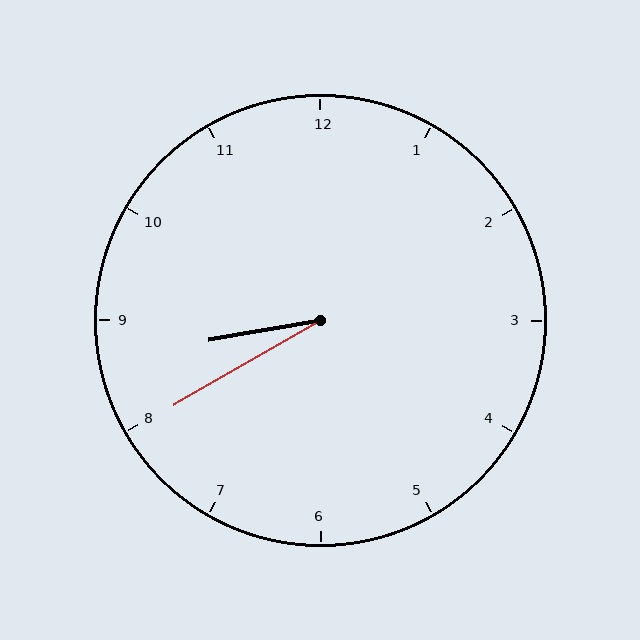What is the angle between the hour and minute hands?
Approximately 20 degrees.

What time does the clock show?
8:40.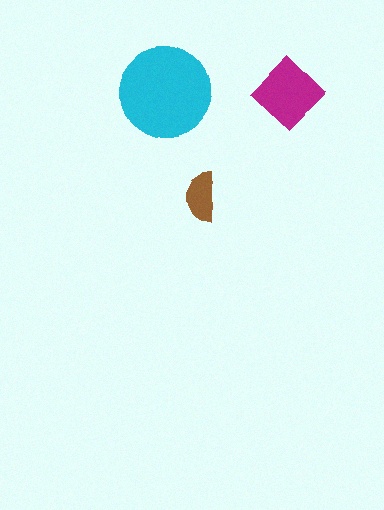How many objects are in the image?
There are 3 objects in the image.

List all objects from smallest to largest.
The brown semicircle, the magenta diamond, the cyan circle.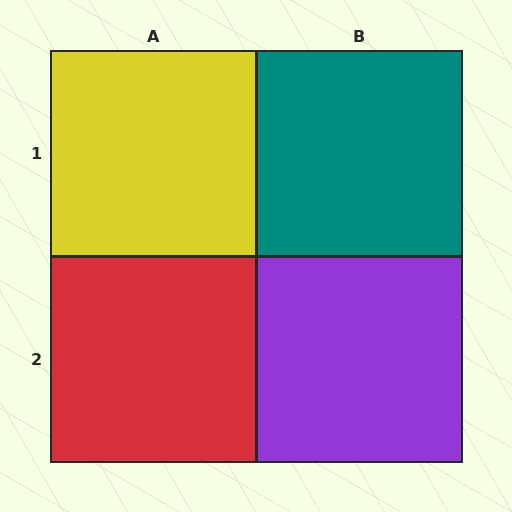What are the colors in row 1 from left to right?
Yellow, teal.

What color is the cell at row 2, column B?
Purple.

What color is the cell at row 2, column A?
Red.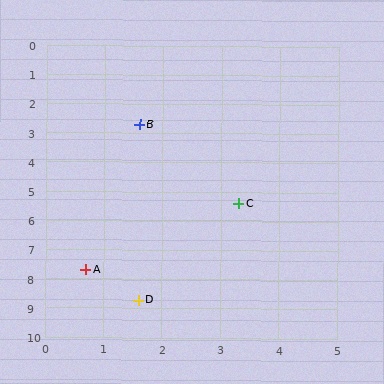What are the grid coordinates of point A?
Point A is at approximately (0.7, 7.7).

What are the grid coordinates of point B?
Point B is at approximately (1.6, 2.7).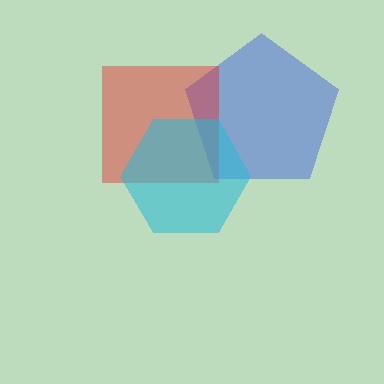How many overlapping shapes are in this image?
There are 3 overlapping shapes in the image.